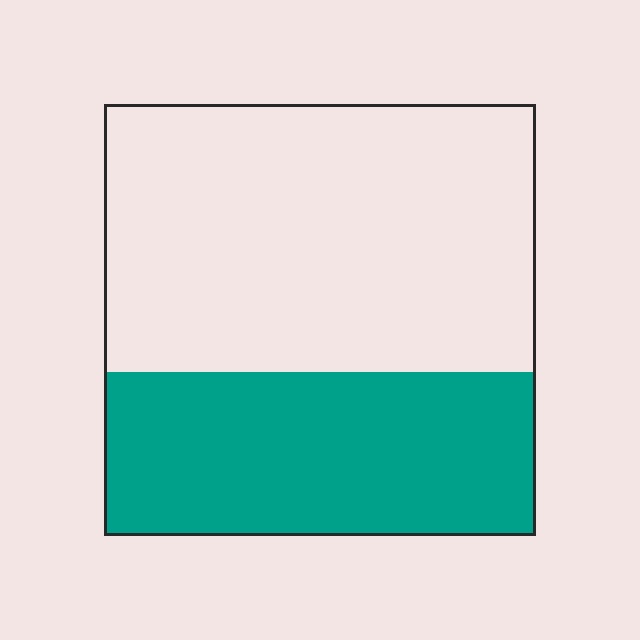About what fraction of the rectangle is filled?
About three eighths (3/8).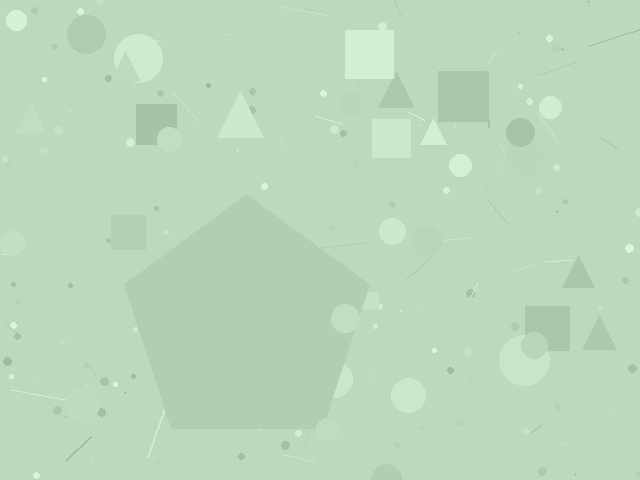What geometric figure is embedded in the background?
A pentagon is embedded in the background.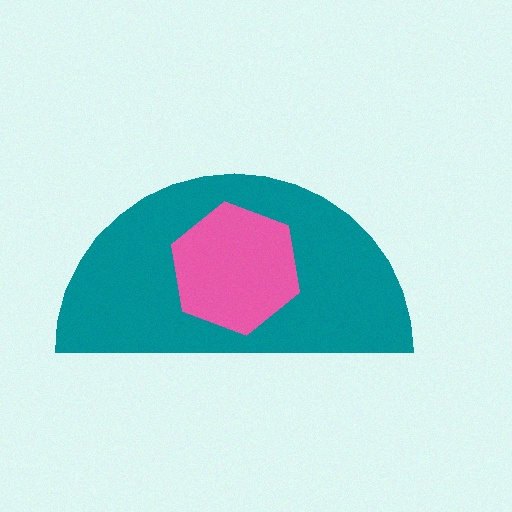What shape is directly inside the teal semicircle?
The pink hexagon.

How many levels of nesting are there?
2.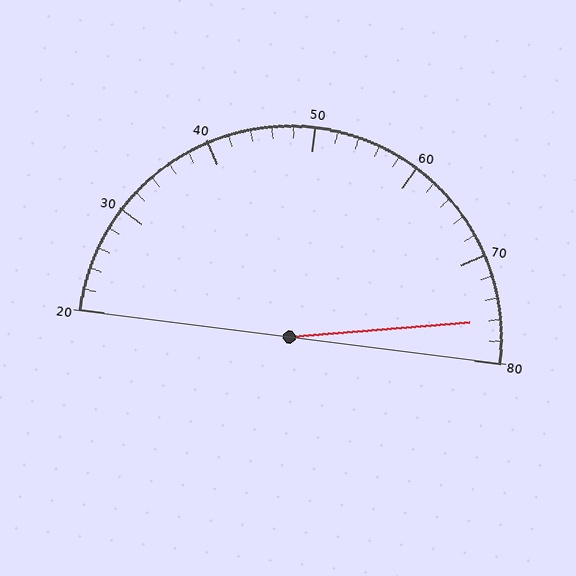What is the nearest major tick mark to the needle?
The nearest major tick mark is 80.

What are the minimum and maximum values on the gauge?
The gauge ranges from 20 to 80.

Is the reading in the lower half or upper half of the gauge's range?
The reading is in the upper half of the range (20 to 80).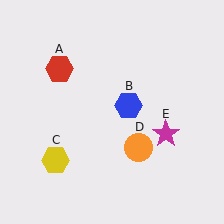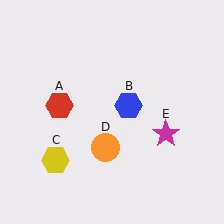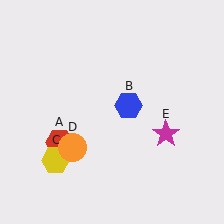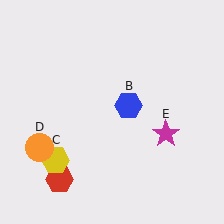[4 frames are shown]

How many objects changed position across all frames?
2 objects changed position: red hexagon (object A), orange circle (object D).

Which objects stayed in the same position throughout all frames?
Blue hexagon (object B) and yellow hexagon (object C) and magenta star (object E) remained stationary.